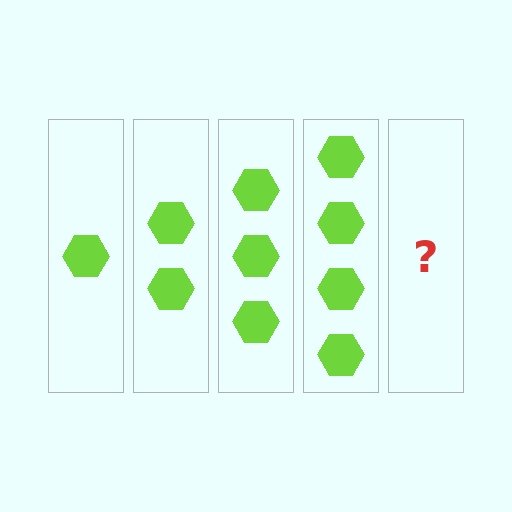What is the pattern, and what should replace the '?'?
The pattern is that each step adds one more hexagon. The '?' should be 5 hexagons.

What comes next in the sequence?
The next element should be 5 hexagons.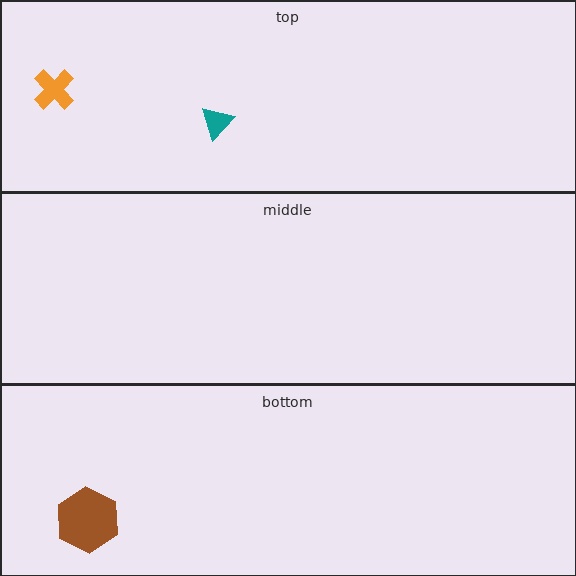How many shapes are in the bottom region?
1.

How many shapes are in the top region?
2.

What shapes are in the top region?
The orange cross, the teal triangle.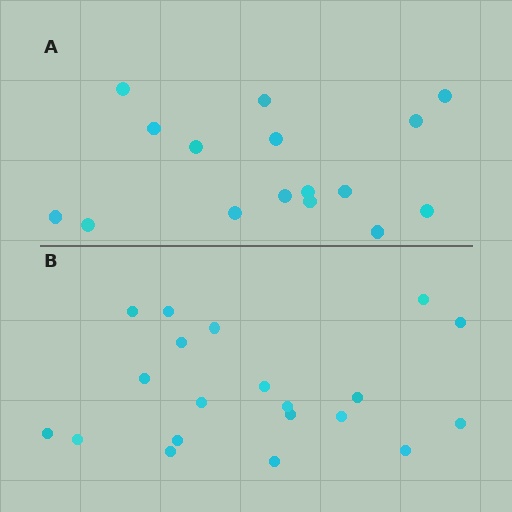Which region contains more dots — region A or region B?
Region B (the bottom region) has more dots.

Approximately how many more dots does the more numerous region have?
Region B has about 4 more dots than region A.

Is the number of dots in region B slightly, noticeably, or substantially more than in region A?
Region B has noticeably more, but not dramatically so. The ratio is roughly 1.2 to 1.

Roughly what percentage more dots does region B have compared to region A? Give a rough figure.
About 25% more.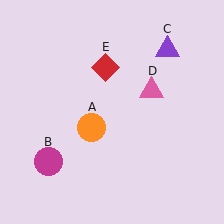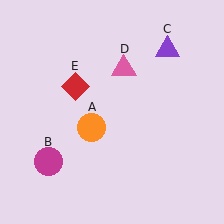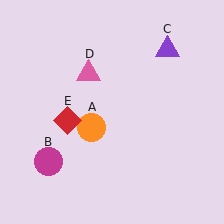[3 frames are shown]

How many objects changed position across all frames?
2 objects changed position: pink triangle (object D), red diamond (object E).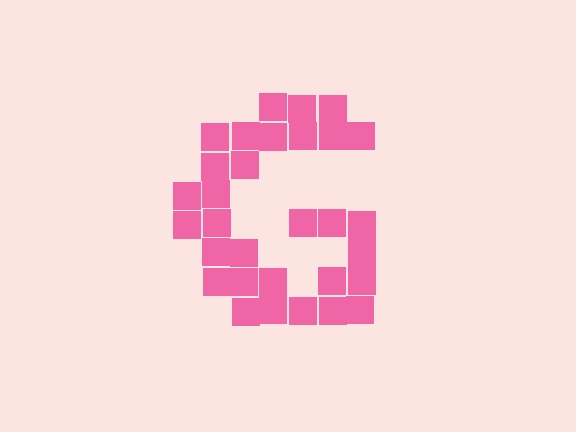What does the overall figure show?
The overall figure shows the letter G.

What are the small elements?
The small elements are squares.